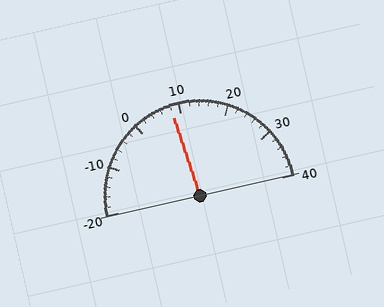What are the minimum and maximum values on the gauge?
The gauge ranges from -20 to 40.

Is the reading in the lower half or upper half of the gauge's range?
The reading is in the lower half of the range (-20 to 40).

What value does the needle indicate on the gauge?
The needle indicates approximately 8.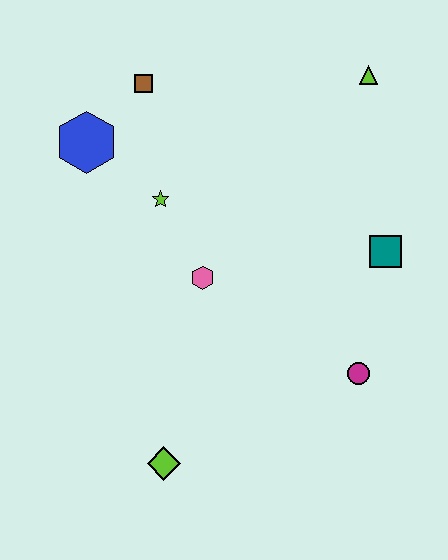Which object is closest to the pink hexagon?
The lime star is closest to the pink hexagon.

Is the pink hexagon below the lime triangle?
Yes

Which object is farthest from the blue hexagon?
The magenta circle is farthest from the blue hexagon.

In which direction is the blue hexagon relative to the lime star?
The blue hexagon is to the left of the lime star.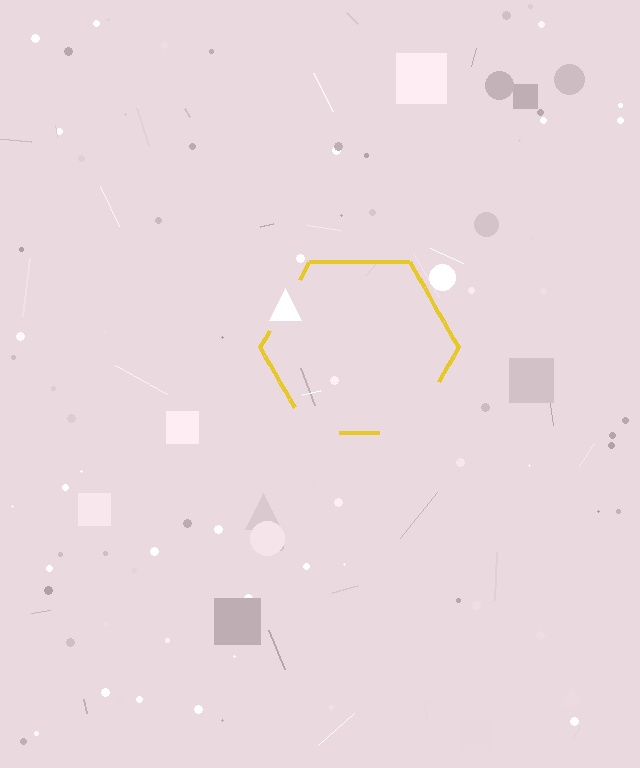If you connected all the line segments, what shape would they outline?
They would outline a hexagon.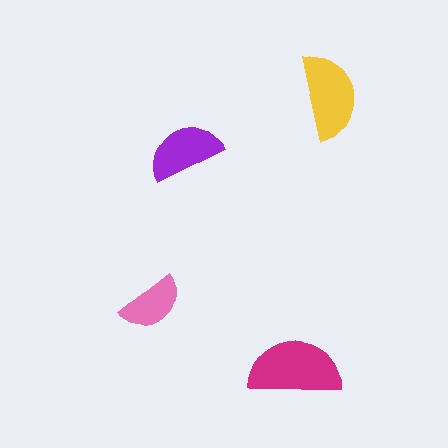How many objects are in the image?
There are 4 objects in the image.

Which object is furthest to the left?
The pink semicircle is leftmost.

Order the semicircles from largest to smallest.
the magenta one, the yellow one, the purple one, the pink one.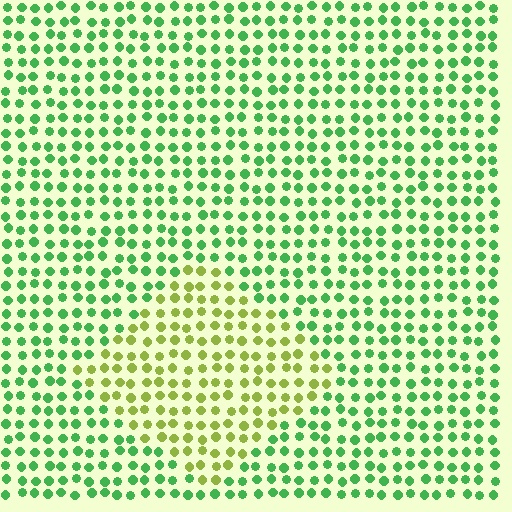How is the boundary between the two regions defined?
The boundary is defined purely by a slight shift in hue (about 49 degrees). Spacing, size, and orientation are identical on both sides.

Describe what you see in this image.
The image is filled with small green elements in a uniform arrangement. A diamond-shaped region is visible where the elements are tinted to a slightly different hue, forming a subtle color boundary.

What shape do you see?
I see a diamond.